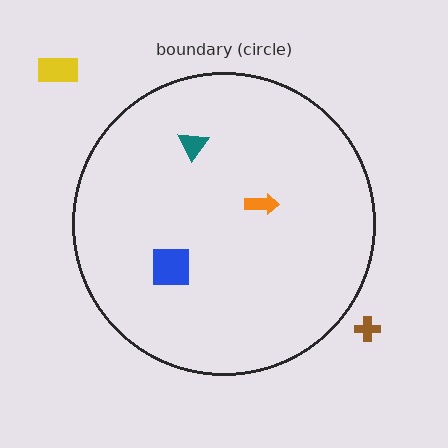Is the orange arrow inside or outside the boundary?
Inside.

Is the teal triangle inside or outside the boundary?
Inside.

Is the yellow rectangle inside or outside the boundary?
Outside.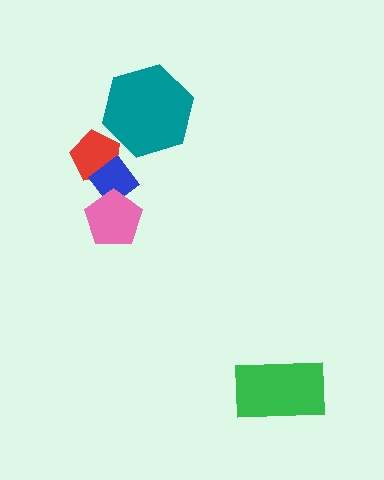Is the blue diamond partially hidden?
Yes, it is partially covered by another shape.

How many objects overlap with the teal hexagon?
0 objects overlap with the teal hexagon.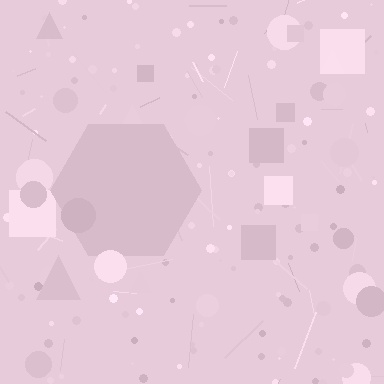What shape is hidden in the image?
A hexagon is hidden in the image.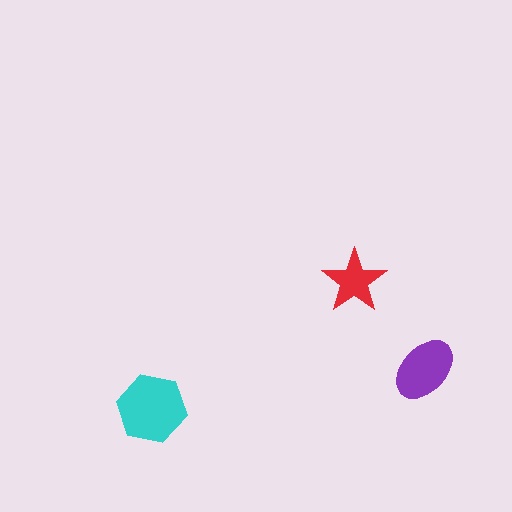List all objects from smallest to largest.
The red star, the purple ellipse, the cyan hexagon.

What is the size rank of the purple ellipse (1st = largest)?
2nd.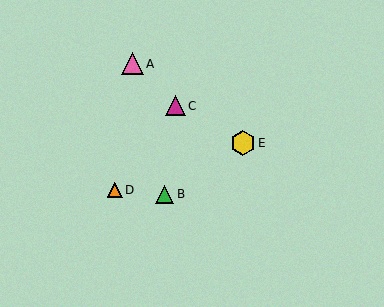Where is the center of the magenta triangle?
The center of the magenta triangle is at (175, 106).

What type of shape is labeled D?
Shape D is an orange triangle.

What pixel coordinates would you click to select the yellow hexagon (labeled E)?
Click at (243, 143) to select the yellow hexagon E.